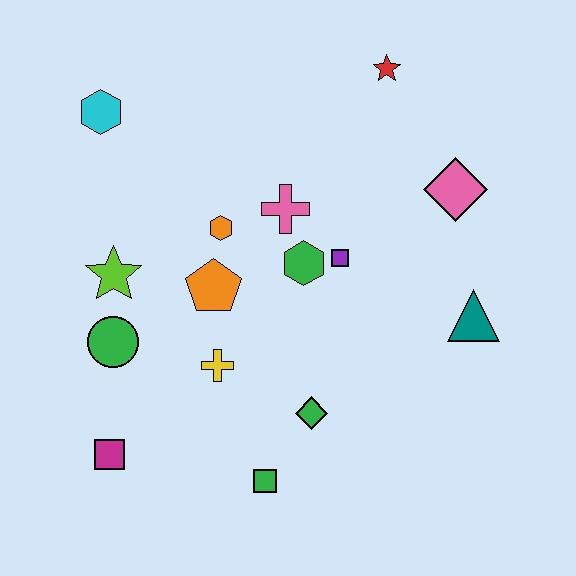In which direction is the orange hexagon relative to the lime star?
The orange hexagon is to the right of the lime star.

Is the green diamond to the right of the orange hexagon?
Yes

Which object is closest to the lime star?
The green circle is closest to the lime star.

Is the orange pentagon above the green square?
Yes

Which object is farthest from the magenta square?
The red star is farthest from the magenta square.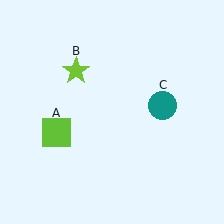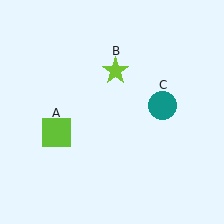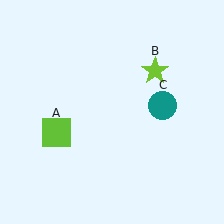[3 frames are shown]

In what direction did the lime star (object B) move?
The lime star (object B) moved right.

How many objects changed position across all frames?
1 object changed position: lime star (object B).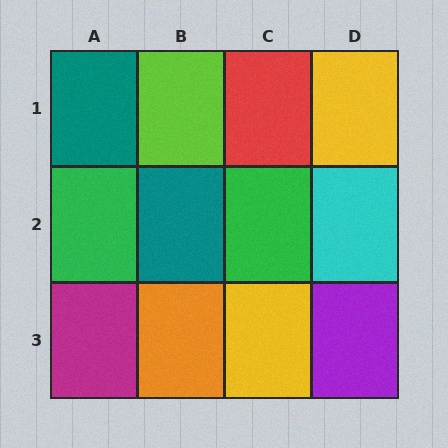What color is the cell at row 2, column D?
Cyan.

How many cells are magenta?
1 cell is magenta.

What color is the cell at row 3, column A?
Magenta.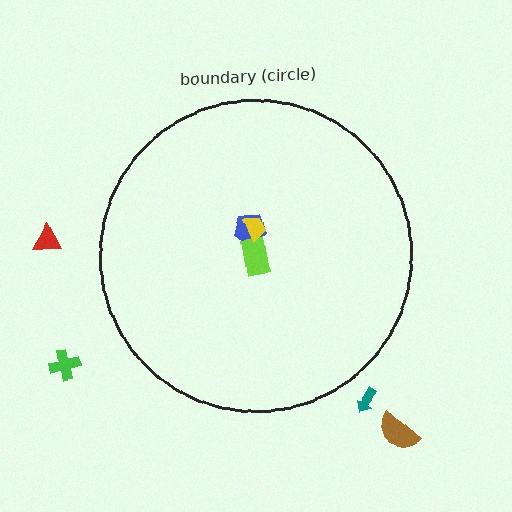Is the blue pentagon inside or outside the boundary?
Inside.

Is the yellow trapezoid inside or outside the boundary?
Inside.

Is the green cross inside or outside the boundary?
Outside.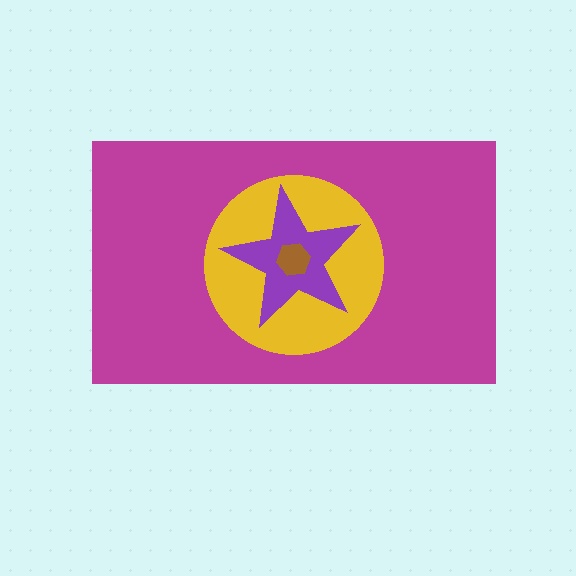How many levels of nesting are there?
4.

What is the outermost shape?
The magenta rectangle.